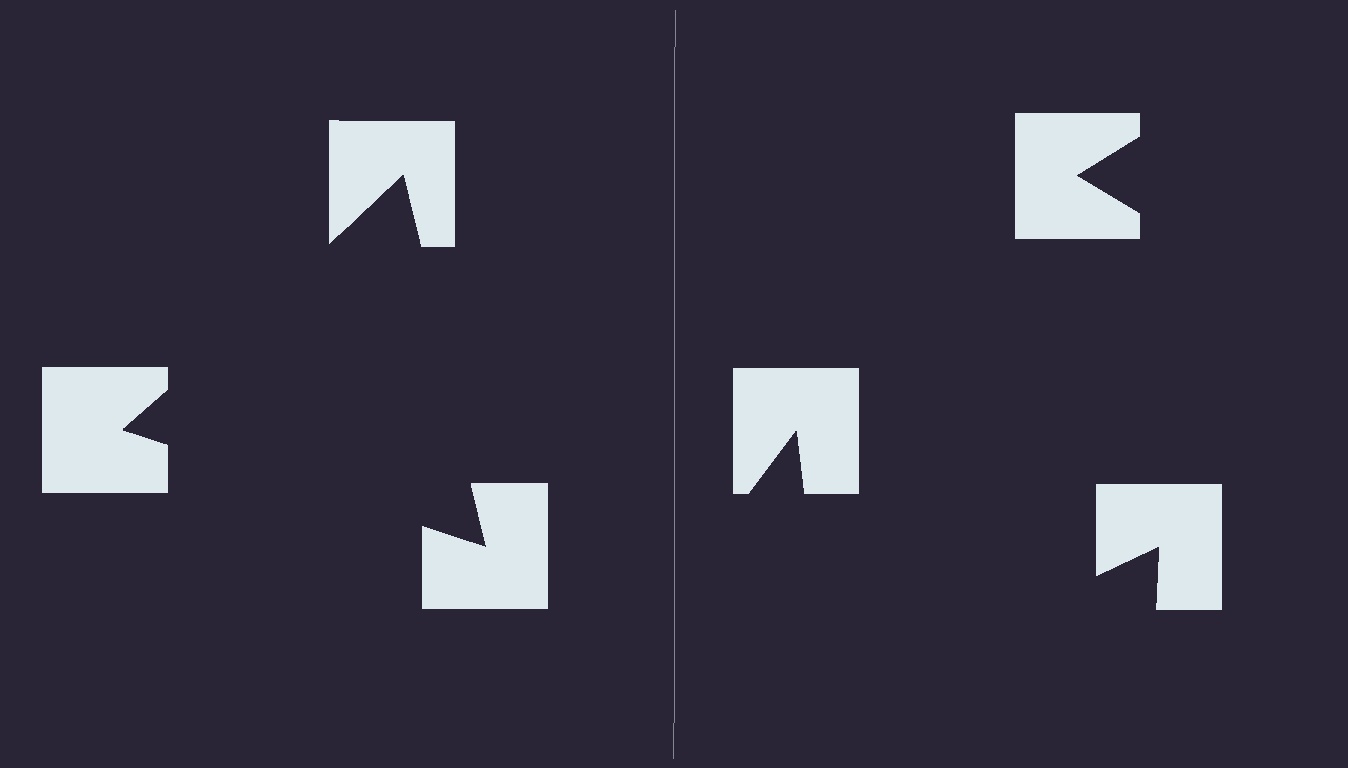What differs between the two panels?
The notched squares are positioned identically on both sides; only the wedge orientations differ. On the left they align to a triangle; on the right they are misaligned.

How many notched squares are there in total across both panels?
6 — 3 on each side.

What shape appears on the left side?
An illusory triangle.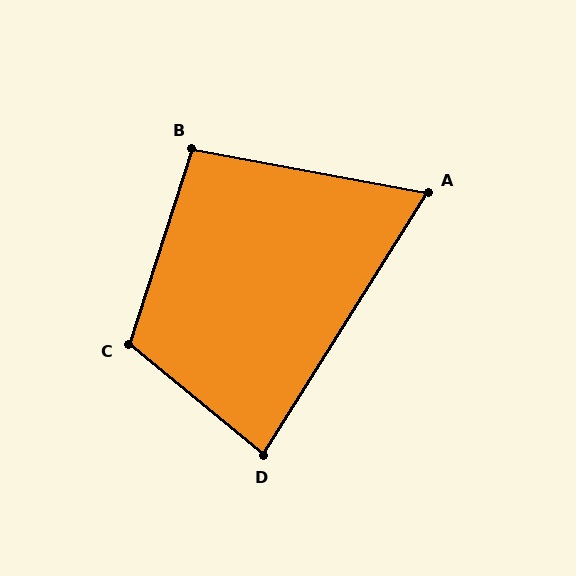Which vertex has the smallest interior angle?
A, at approximately 69 degrees.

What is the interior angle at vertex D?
Approximately 83 degrees (acute).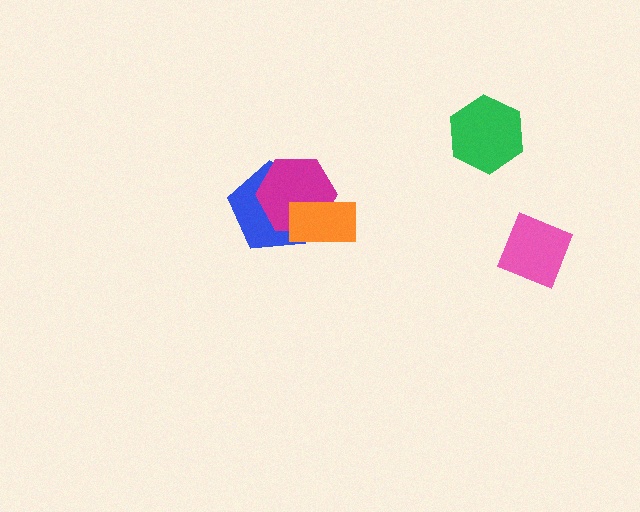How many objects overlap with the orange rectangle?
2 objects overlap with the orange rectangle.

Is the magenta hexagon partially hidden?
Yes, it is partially covered by another shape.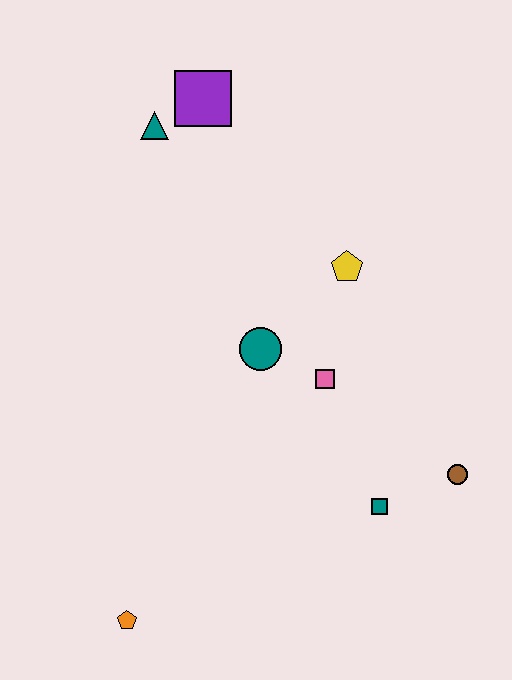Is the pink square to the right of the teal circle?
Yes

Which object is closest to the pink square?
The teal circle is closest to the pink square.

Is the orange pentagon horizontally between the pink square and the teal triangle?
No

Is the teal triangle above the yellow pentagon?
Yes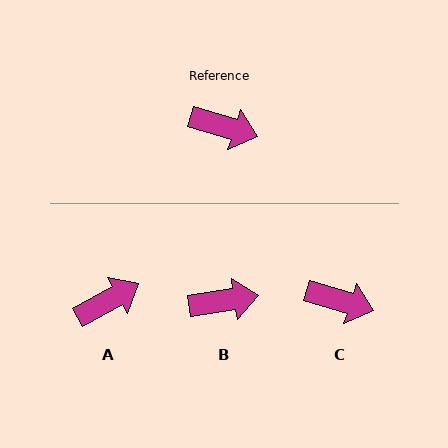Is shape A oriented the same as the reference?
No, it is off by about 46 degrees.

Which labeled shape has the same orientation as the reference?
C.